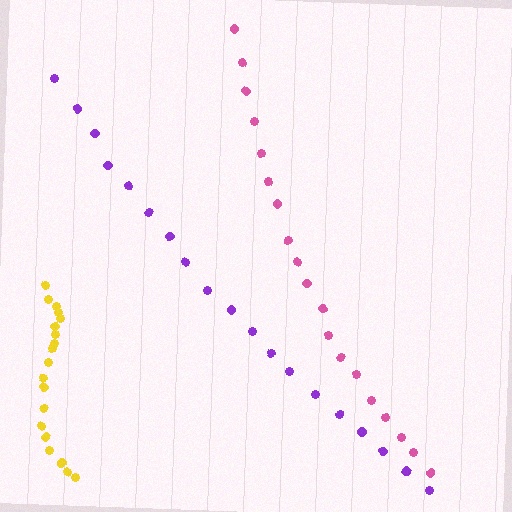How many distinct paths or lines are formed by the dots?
There are 3 distinct paths.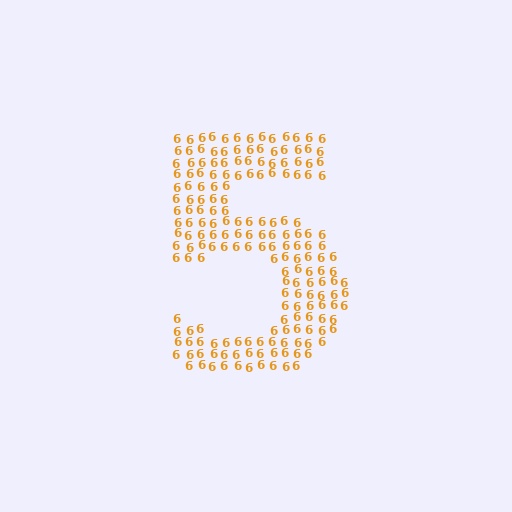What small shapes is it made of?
It is made of small digit 6's.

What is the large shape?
The large shape is the digit 5.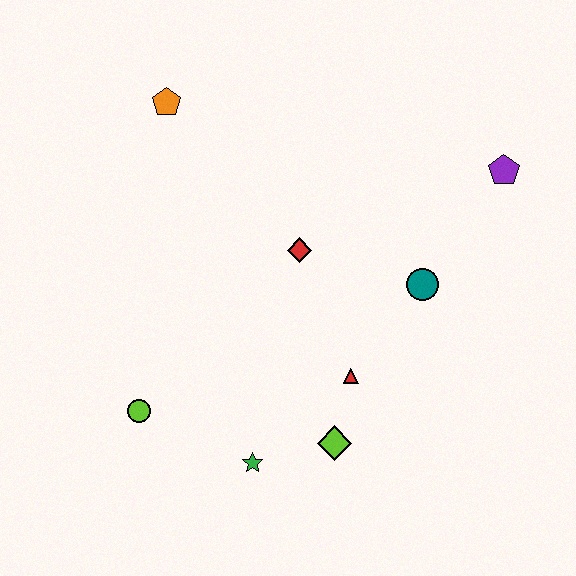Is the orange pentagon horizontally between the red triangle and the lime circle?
Yes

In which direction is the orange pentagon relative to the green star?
The orange pentagon is above the green star.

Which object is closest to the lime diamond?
The red triangle is closest to the lime diamond.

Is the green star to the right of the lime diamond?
No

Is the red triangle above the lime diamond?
Yes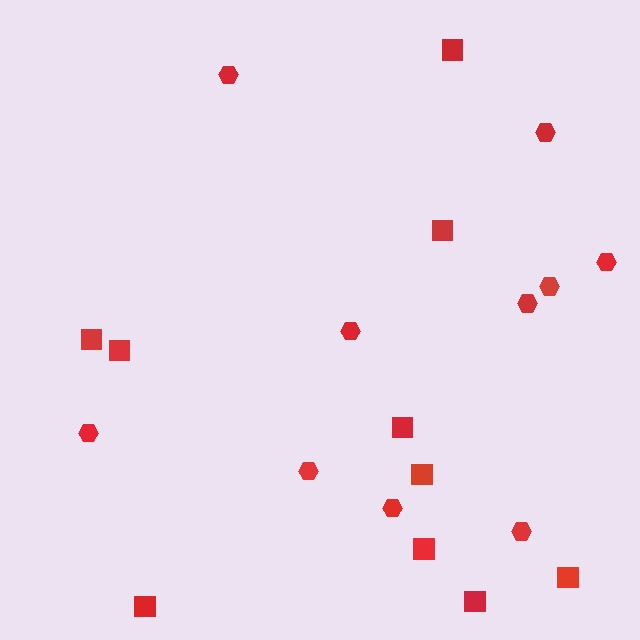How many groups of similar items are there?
There are 2 groups: one group of squares (10) and one group of hexagons (10).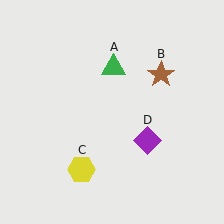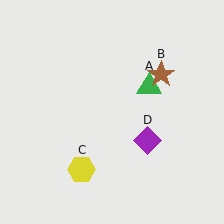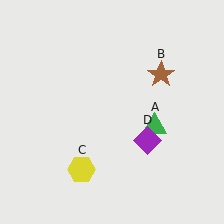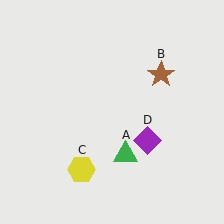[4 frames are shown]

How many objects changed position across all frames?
1 object changed position: green triangle (object A).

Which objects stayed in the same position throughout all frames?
Brown star (object B) and yellow hexagon (object C) and purple diamond (object D) remained stationary.